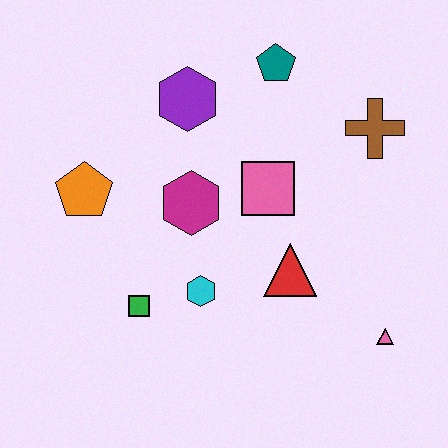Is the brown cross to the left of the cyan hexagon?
No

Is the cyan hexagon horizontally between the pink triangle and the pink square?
No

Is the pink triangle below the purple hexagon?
Yes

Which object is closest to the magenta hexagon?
The pink square is closest to the magenta hexagon.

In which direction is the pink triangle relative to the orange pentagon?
The pink triangle is to the right of the orange pentagon.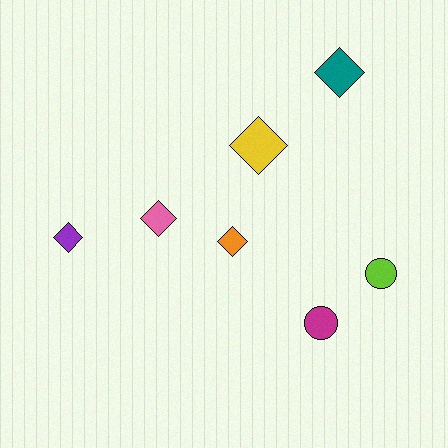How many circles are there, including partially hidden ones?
There are 2 circles.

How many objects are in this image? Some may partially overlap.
There are 7 objects.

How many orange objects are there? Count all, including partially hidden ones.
There is 1 orange object.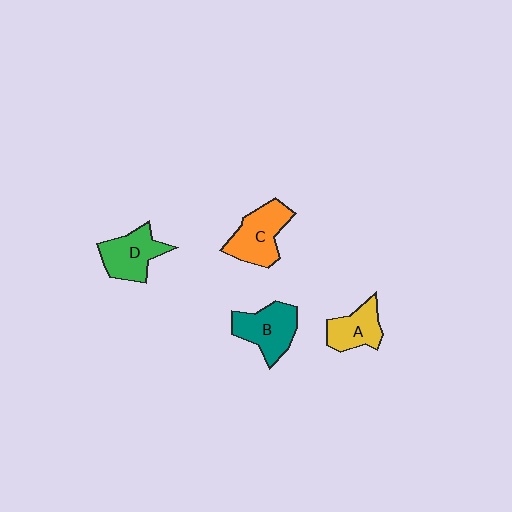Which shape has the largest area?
Shape C (orange).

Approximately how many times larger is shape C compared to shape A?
Approximately 1.4 times.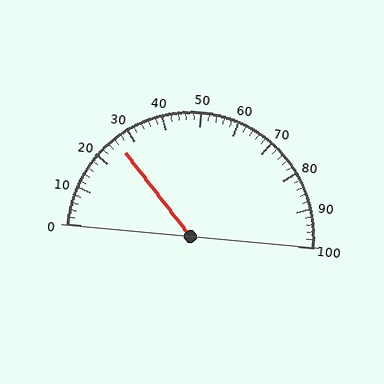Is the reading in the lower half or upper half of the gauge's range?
The reading is in the lower half of the range (0 to 100).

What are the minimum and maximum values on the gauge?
The gauge ranges from 0 to 100.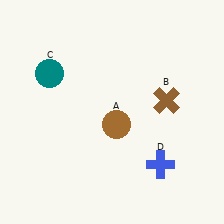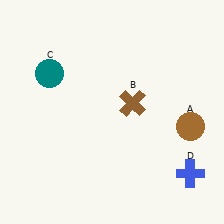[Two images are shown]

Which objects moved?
The objects that moved are: the brown circle (A), the brown cross (B), the blue cross (D).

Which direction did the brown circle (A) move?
The brown circle (A) moved right.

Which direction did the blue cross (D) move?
The blue cross (D) moved right.